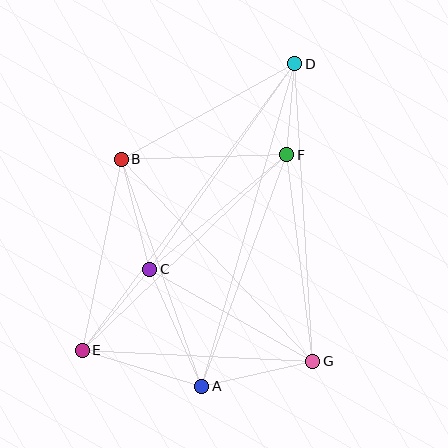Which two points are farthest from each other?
Points D and E are farthest from each other.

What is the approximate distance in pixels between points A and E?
The distance between A and E is approximately 125 pixels.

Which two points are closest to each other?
Points D and F are closest to each other.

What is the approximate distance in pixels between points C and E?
The distance between C and E is approximately 105 pixels.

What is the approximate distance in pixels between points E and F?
The distance between E and F is approximately 283 pixels.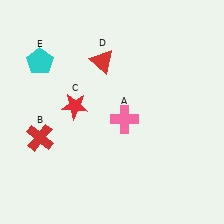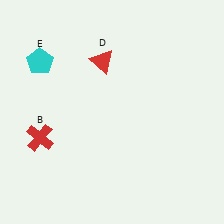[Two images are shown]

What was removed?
The pink cross (A), the red star (C) were removed in Image 2.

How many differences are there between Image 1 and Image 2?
There are 2 differences between the two images.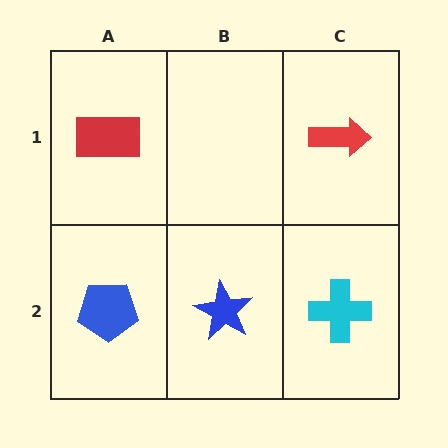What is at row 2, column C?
A cyan cross.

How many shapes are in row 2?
3 shapes.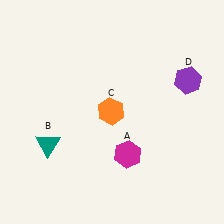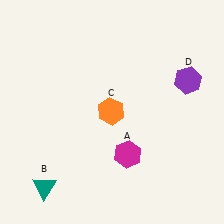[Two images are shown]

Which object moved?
The teal triangle (B) moved down.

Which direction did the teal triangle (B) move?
The teal triangle (B) moved down.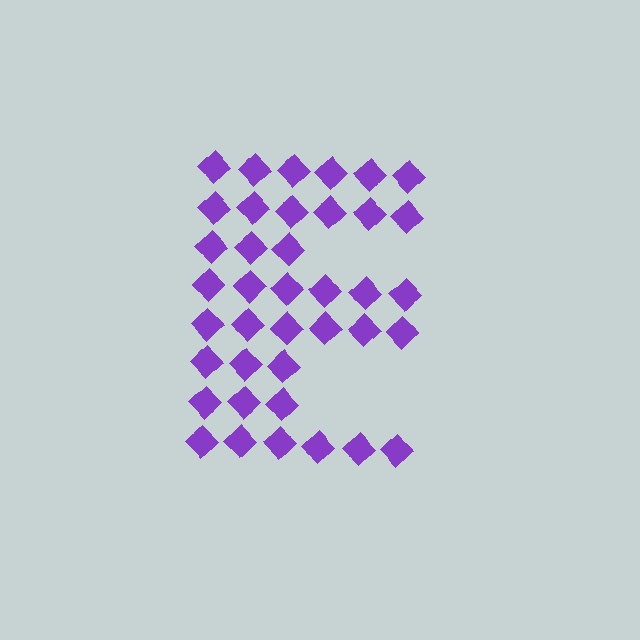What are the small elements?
The small elements are diamonds.